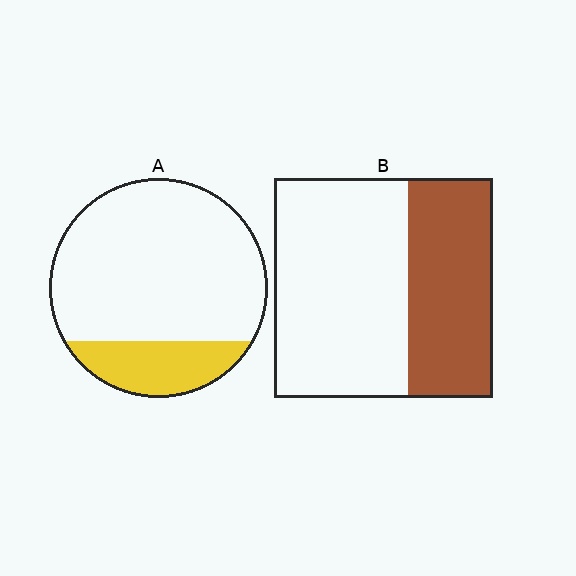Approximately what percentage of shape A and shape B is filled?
A is approximately 20% and B is approximately 40%.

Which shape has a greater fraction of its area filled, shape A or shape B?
Shape B.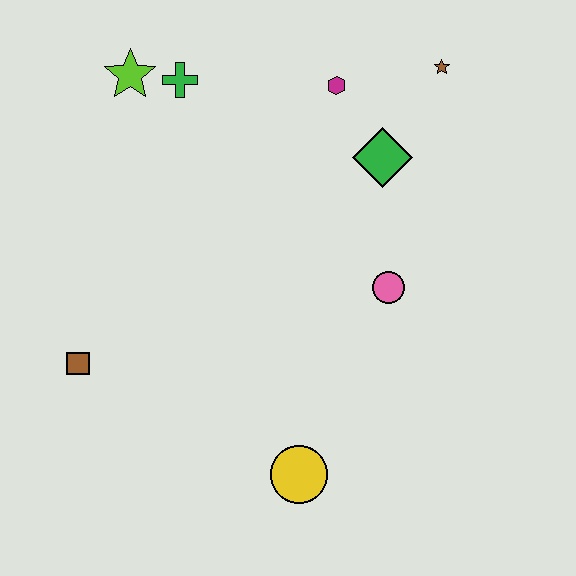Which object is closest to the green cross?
The lime star is closest to the green cross.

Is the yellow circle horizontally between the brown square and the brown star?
Yes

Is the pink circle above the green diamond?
No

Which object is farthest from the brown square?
The brown star is farthest from the brown square.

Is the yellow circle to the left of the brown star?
Yes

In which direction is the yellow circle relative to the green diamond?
The yellow circle is below the green diamond.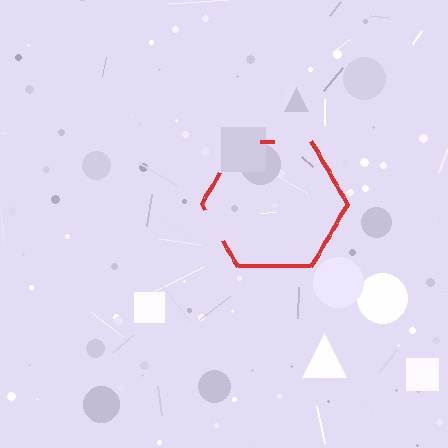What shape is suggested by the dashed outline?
The dashed outline suggests a hexagon.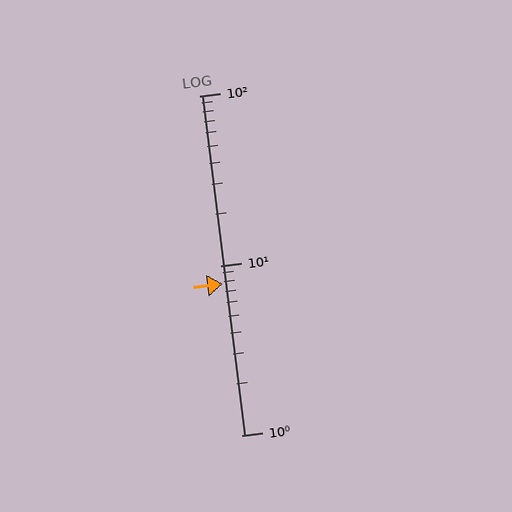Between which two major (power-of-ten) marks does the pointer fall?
The pointer is between 1 and 10.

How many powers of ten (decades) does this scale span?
The scale spans 2 decades, from 1 to 100.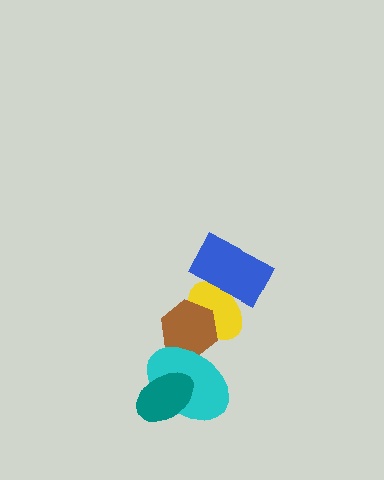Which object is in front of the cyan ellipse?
The teal ellipse is in front of the cyan ellipse.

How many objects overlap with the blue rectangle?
1 object overlaps with the blue rectangle.